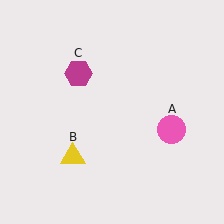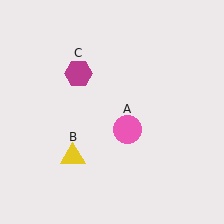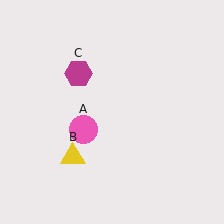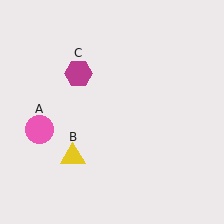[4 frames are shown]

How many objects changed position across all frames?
1 object changed position: pink circle (object A).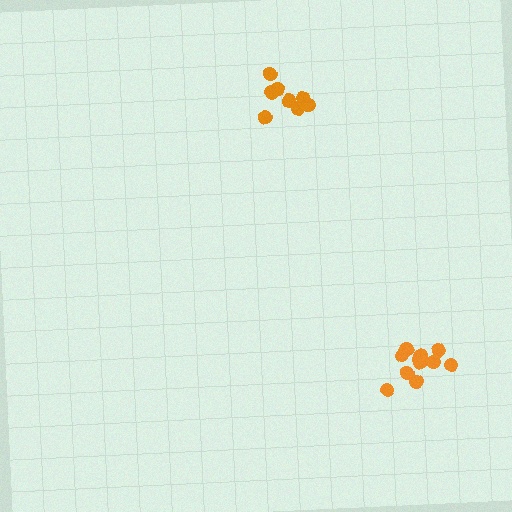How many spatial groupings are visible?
There are 2 spatial groupings.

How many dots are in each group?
Group 1: 8 dots, Group 2: 11 dots (19 total).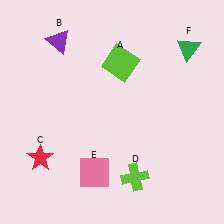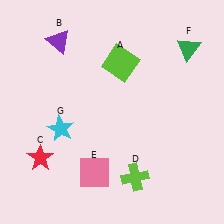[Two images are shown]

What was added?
A cyan star (G) was added in Image 2.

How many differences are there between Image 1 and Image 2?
There is 1 difference between the two images.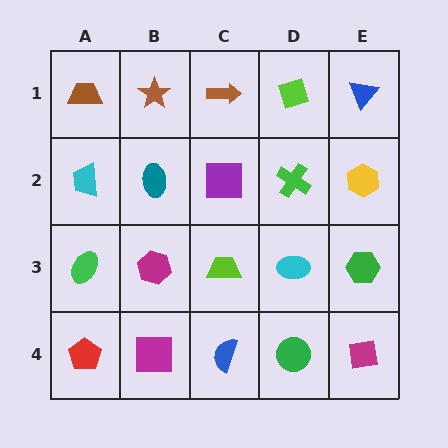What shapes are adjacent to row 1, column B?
A teal ellipse (row 2, column B), a brown trapezoid (row 1, column A), a brown arrow (row 1, column C).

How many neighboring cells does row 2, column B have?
4.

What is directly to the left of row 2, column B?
A cyan trapezoid.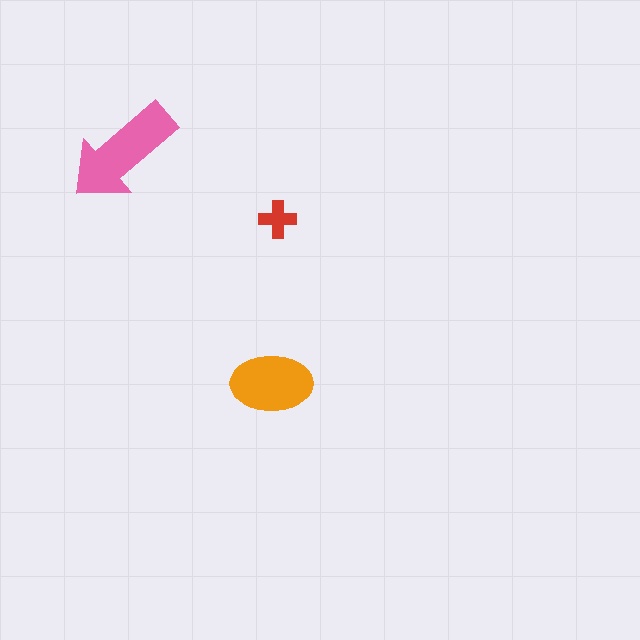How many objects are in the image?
There are 3 objects in the image.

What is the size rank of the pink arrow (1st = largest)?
1st.